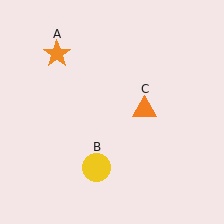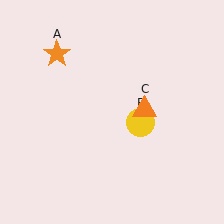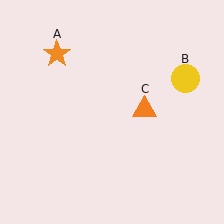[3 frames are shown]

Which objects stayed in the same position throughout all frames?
Orange star (object A) and orange triangle (object C) remained stationary.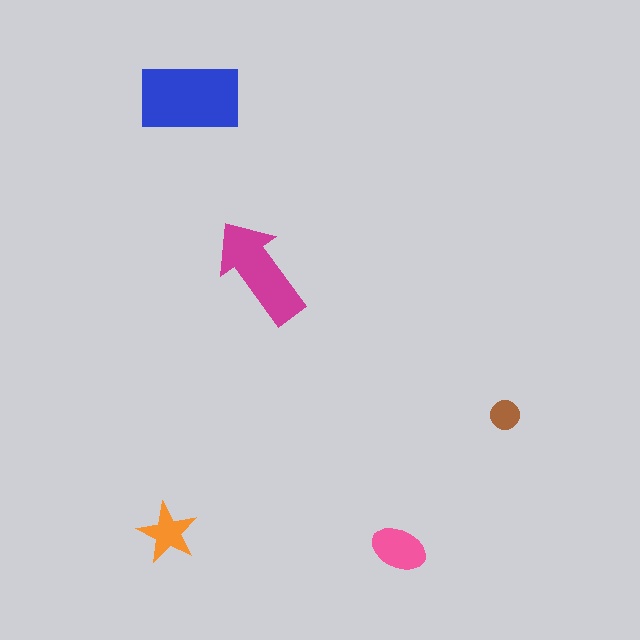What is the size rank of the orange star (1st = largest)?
4th.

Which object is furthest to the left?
The orange star is leftmost.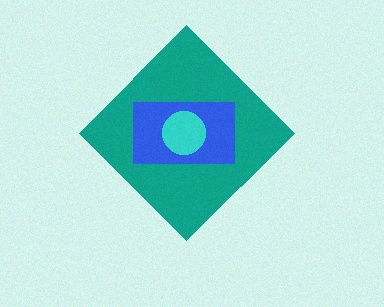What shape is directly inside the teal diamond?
The blue rectangle.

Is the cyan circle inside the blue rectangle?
Yes.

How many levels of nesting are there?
3.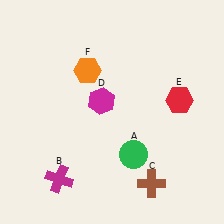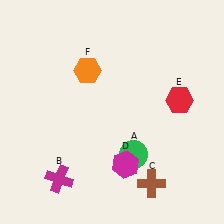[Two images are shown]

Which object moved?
The magenta hexagon (D) moved down.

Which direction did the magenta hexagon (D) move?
The magenta hexagon (D) moved down.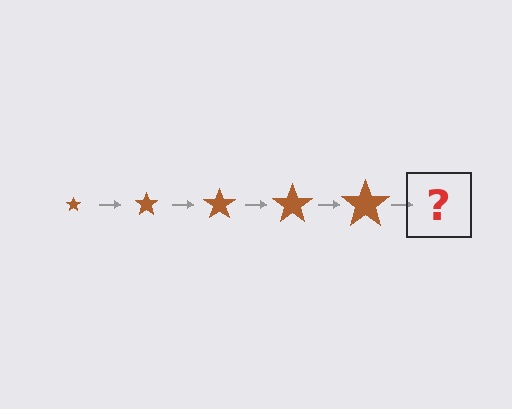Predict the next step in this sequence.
The next step is a brown star, larger than the previous one.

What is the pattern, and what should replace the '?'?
The pattern is that the star gets progressively larger each step. The '?' should be a brown star, larger than the previous one.